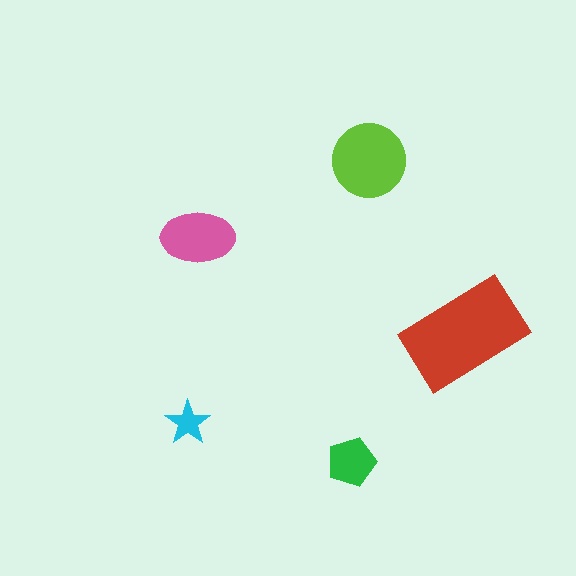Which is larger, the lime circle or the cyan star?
The lime circle.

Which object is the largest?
The red rectangle.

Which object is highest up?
The lime circle is topmost.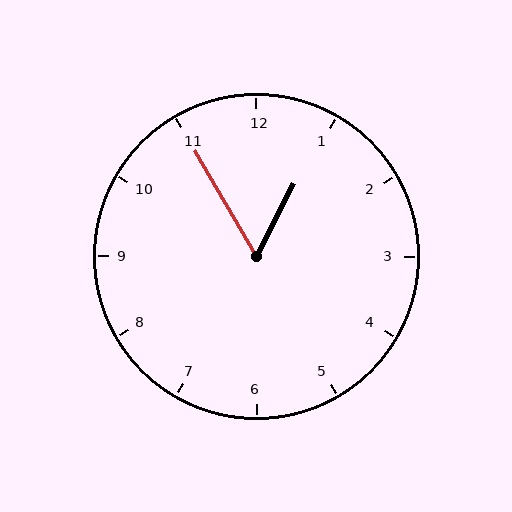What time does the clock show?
12:55.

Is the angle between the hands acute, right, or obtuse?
It is acute.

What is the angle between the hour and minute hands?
Approximately 58 degrees.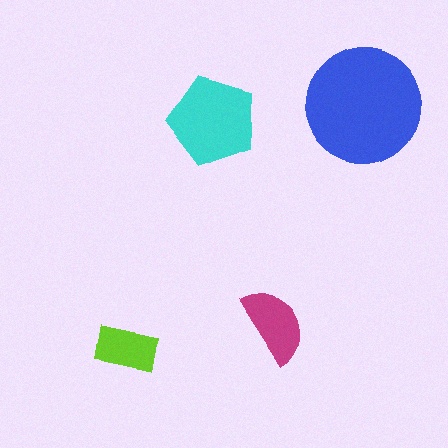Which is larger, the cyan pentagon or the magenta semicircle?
The cyan pentagon.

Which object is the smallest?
The lime rectangle.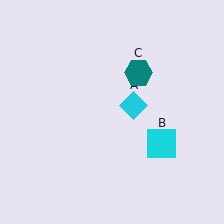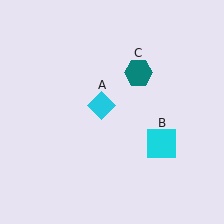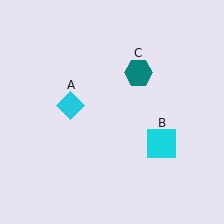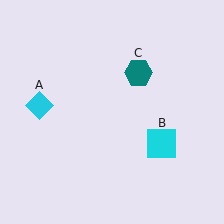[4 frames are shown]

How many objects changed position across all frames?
1 object changed position: cyan diamond (object A).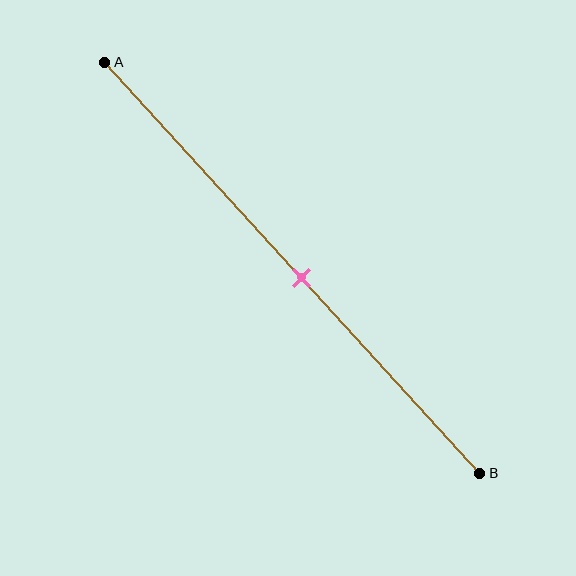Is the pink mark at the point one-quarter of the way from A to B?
No, the mark is at about 50% from A, not at the 25% one-quarter point.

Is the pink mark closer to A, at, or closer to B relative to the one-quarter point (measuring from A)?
The pink mark is closer to point B than the one-quarter point of segment AB.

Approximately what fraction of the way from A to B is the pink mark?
The pink mark is approximately 50% of the way from A to B.